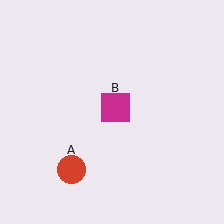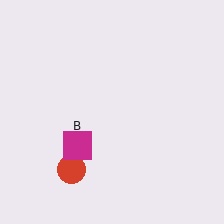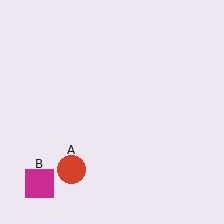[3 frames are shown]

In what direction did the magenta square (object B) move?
The magenta square (object B) moved down and to the left.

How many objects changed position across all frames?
1 object changed position: magenta square (object B).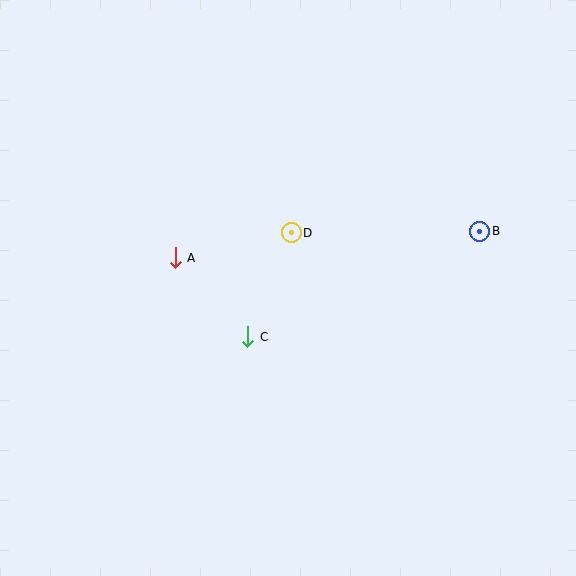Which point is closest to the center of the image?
Point D at (291, 233) is closest to the center.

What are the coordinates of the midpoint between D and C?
The midpoint between D and C is at (270, 285).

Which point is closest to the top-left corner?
Point A is closest to the top-left corner.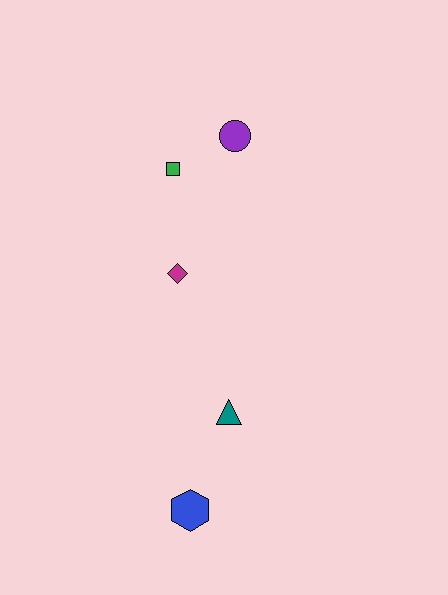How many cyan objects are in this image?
There are no cyan objects.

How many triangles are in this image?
There is 1 triangle.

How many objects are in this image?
There are 5 objects.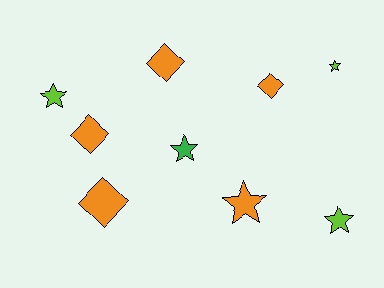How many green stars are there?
There is 1 green star.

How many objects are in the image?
There are 9 objects.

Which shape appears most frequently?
Star, with 5 objects.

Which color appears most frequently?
Orange, with 5 objects.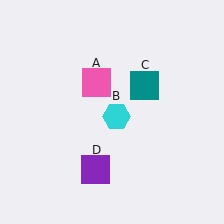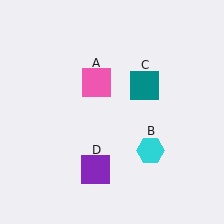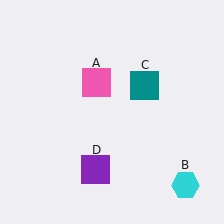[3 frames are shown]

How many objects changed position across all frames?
1 object changed position: cyan hexagon (object B).